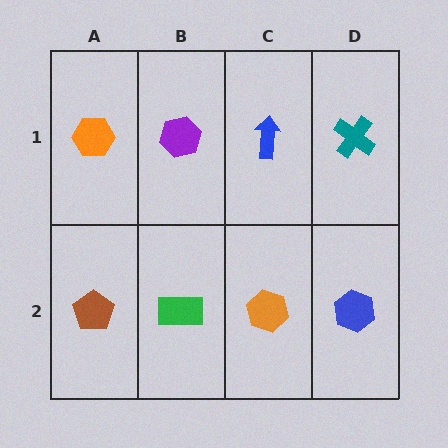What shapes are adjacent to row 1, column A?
A brown pentagon (row 2, column A), a purple hexagon (row 1, column B).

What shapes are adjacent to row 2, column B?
A purple hexagon (row 1, column B), a brown pentagon (row 2, column A), an orange hexagon (row 2, column C).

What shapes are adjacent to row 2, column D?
A teal cross (row 1, column D), an orange hexagon (row 2, column C).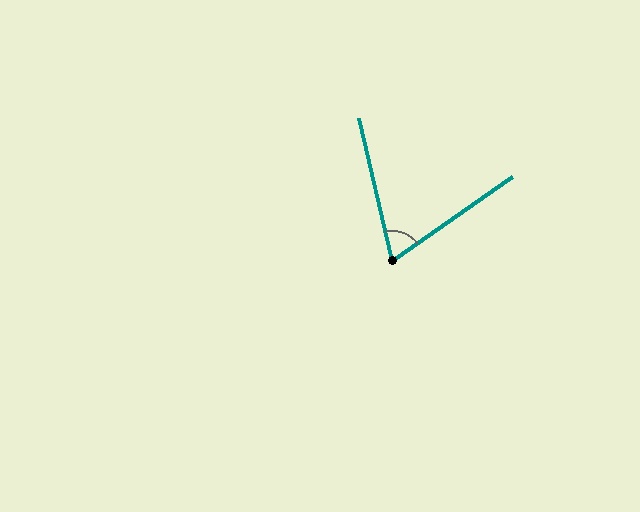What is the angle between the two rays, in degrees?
Approximately 68 degrees.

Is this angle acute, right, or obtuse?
It is acute.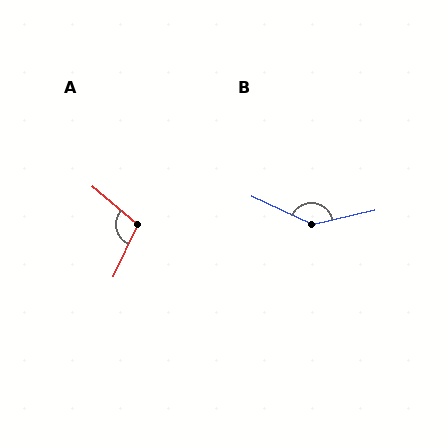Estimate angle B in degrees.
Approximately 143 degrees.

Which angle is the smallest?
A, at approximately 105 degrees.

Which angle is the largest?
B, at approximately 143 degrees.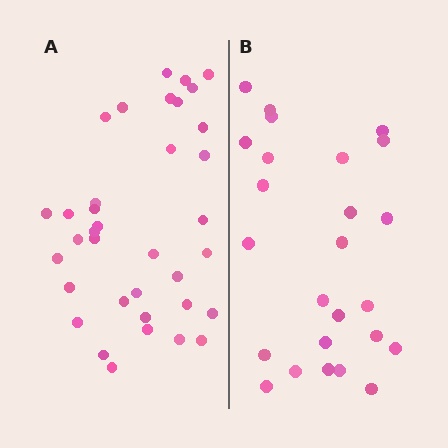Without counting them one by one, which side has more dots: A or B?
Region A (the left region) has more dots.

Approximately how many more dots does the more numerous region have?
Region A has roughly 12 or so more dots than region B.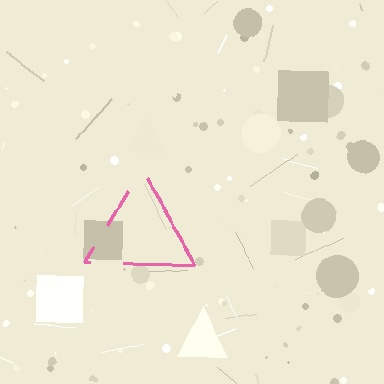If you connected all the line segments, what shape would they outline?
They would outline a triangle.